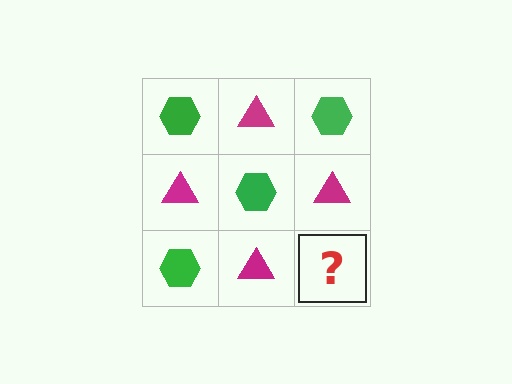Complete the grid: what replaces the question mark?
The question mark should be replaced with a green hexagon.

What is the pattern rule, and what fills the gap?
The rule is that it alternates green hexagon and magenta triangle in a checkerboard pattern. The gap should be filled with a green hexagon.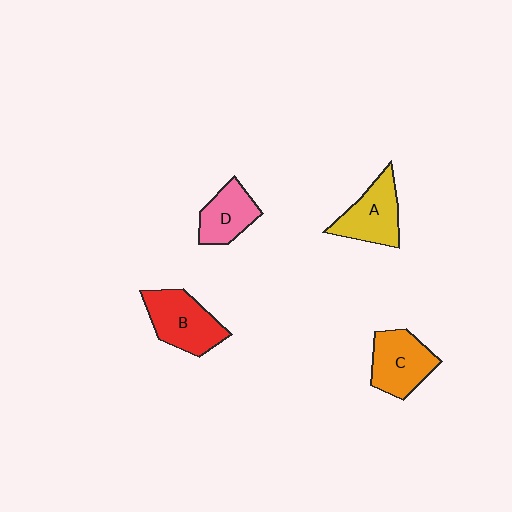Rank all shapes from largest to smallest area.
From largest to smallest: B (red), C (orange), A (yellow), D (pink).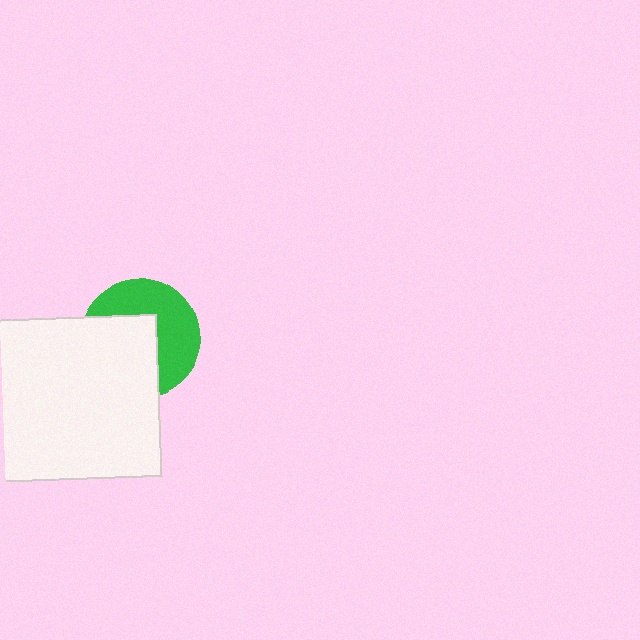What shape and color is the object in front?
The object in front is a white square.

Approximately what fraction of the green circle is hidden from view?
Roughly 51% of the green circle is hidden behind the white square.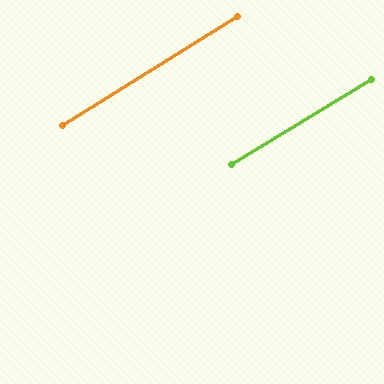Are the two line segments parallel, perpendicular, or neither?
Parallel — their directions differ by only 0.7°.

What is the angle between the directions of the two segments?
Approximately 1 degree.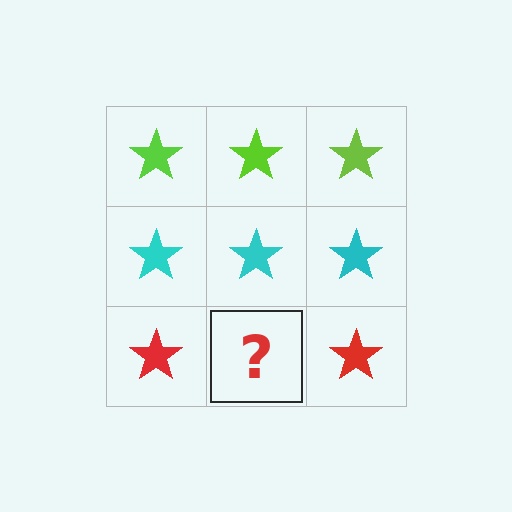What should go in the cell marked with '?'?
The missing cell should contain a red star.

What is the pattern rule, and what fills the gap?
The rule is that each row has a consistent color. The gap should be filled with a red star.